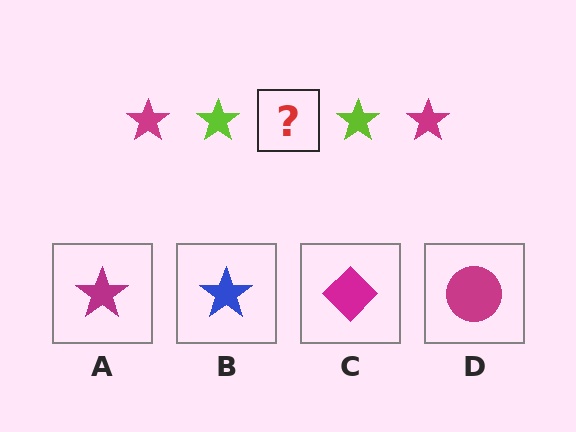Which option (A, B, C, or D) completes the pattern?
A.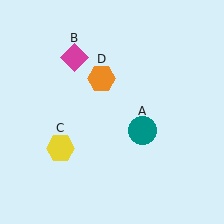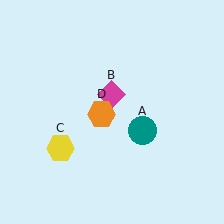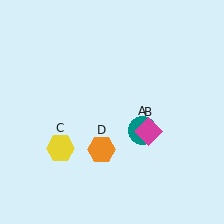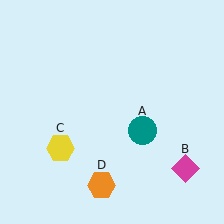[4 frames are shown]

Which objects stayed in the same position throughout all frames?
Teal circle (object A) and yellow hexagon (object C) remained stationary.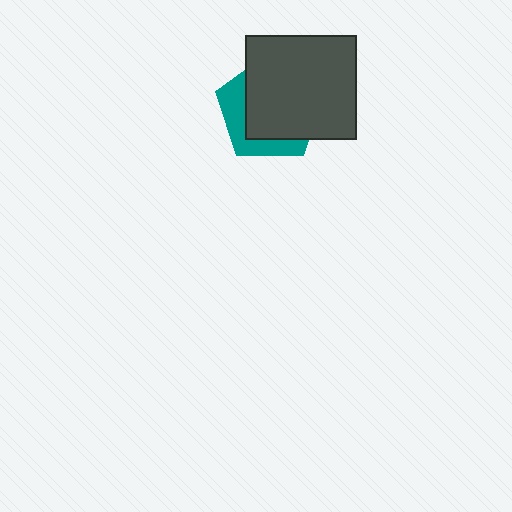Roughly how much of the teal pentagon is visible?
A small part of it is visible (roughly 33%).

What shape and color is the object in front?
The object in front is a dark gray rectangle.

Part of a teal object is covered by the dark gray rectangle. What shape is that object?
It is a pentagon.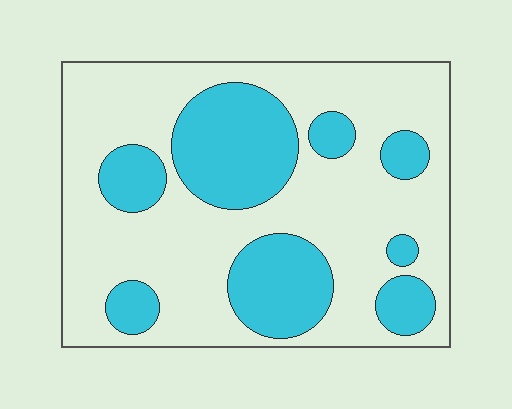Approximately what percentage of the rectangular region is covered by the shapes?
Approximately 30%.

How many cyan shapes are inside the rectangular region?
8.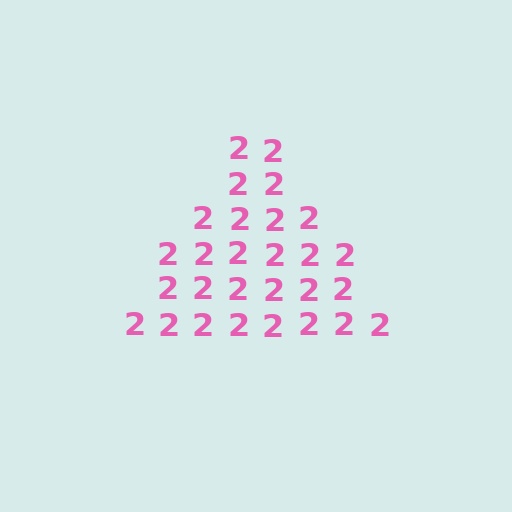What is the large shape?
The large shape is a triangle.